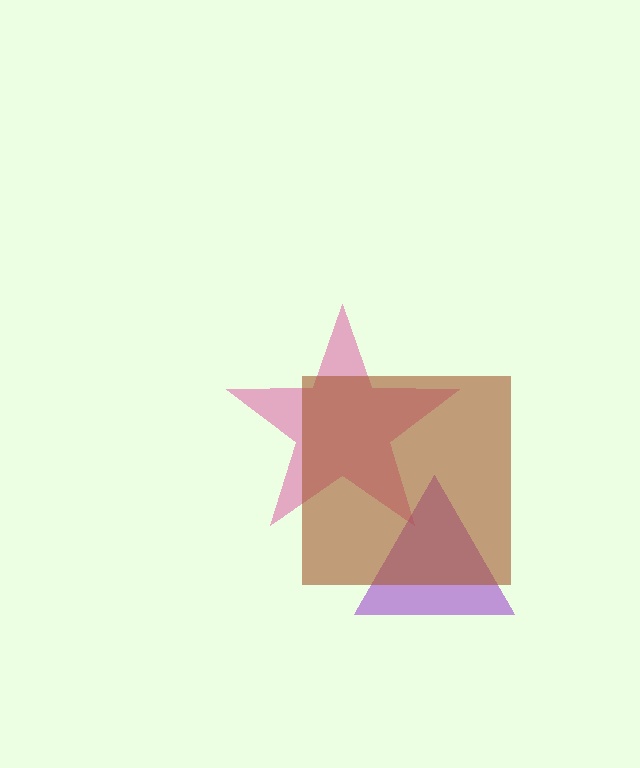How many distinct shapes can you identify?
There are 3 distinct shapes: a purple triangle, a magenta star, a brown square.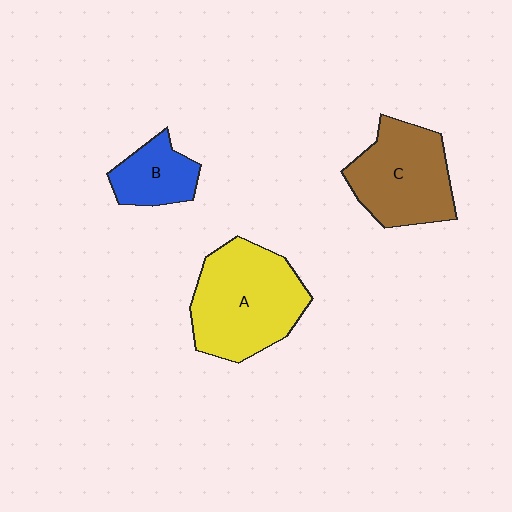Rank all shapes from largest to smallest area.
From largest to smallest: A (yellow), C (brown), B (blue).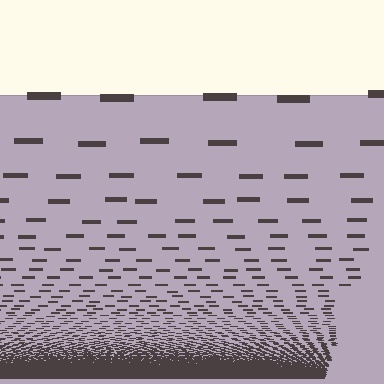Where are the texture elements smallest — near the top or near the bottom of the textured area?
Near the bottom.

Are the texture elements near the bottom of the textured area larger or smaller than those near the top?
Smaller. The gradient is inverted — elements near the bottom are smaller and denser.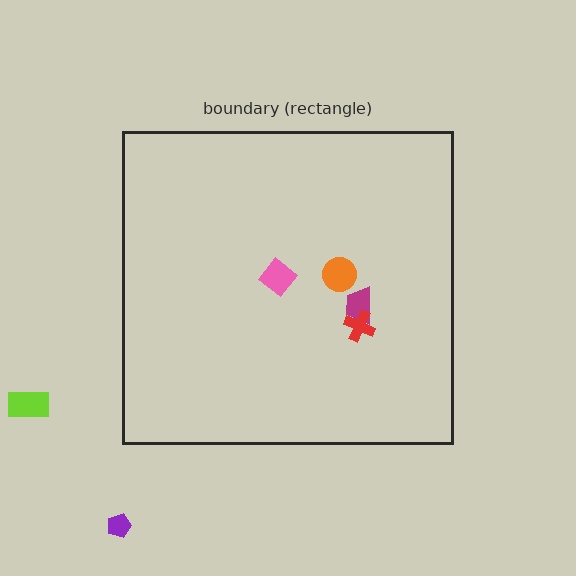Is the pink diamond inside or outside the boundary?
Inside.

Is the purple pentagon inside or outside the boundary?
Outside.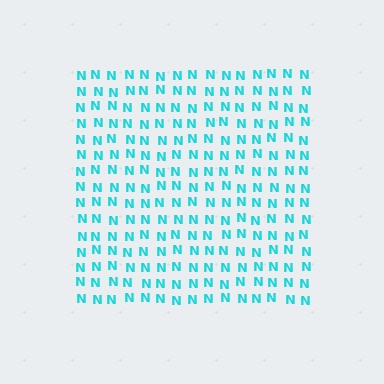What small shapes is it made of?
It is made of small letter N's.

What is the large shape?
The large shape is a square.